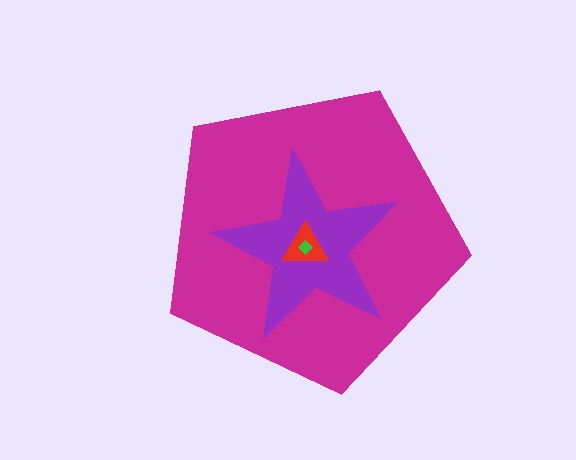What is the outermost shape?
The magenta pentagon.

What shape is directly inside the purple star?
The red triangle.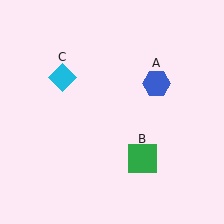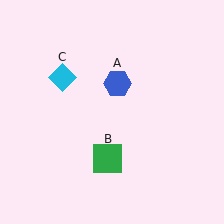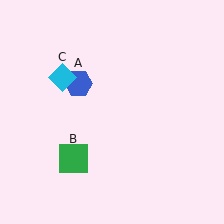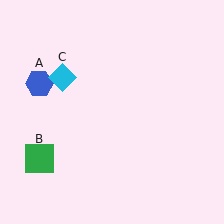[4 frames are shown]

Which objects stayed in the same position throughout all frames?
Cyan diamond (object C) remained stationary.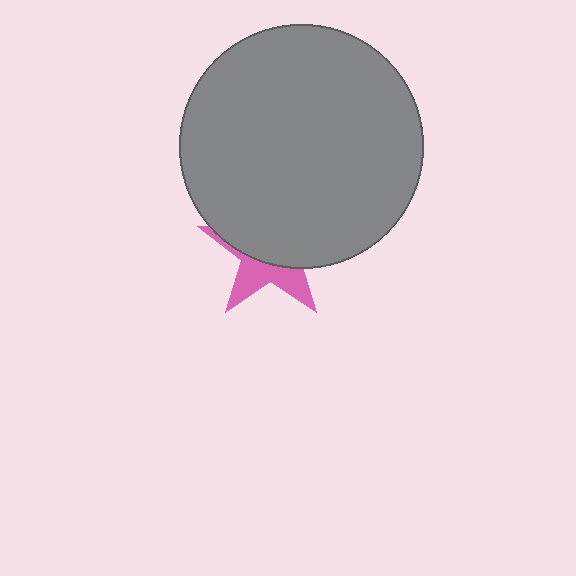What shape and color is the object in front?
The object in front is a gray circle.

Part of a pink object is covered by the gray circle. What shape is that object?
It is a star.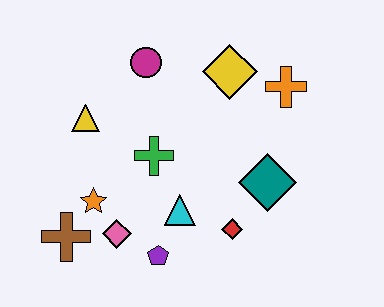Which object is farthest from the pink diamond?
The orange cross is farthest from the pink diamond.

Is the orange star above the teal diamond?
No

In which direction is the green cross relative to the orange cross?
The green cross is to the left of the orange cross.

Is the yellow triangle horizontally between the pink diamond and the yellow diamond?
No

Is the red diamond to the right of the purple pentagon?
Yes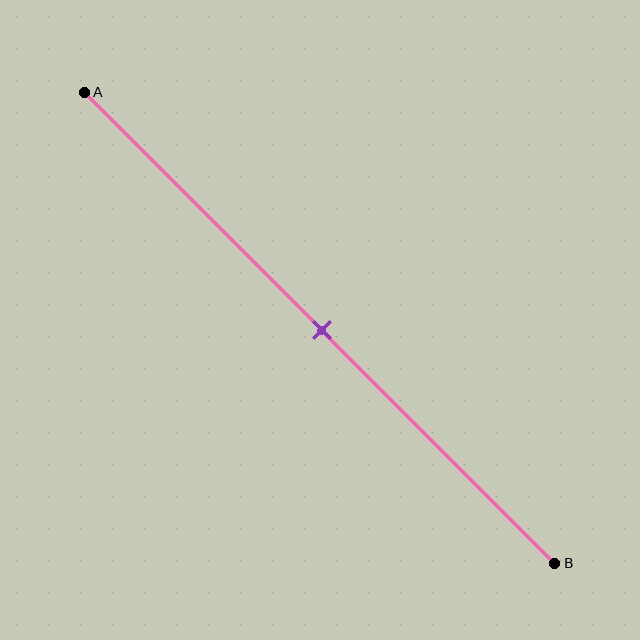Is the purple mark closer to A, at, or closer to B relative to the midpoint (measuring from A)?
The purple mark is approximately at the midpoint of segment AB.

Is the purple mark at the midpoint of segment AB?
Yes, the mark is approximately at the midpoint.